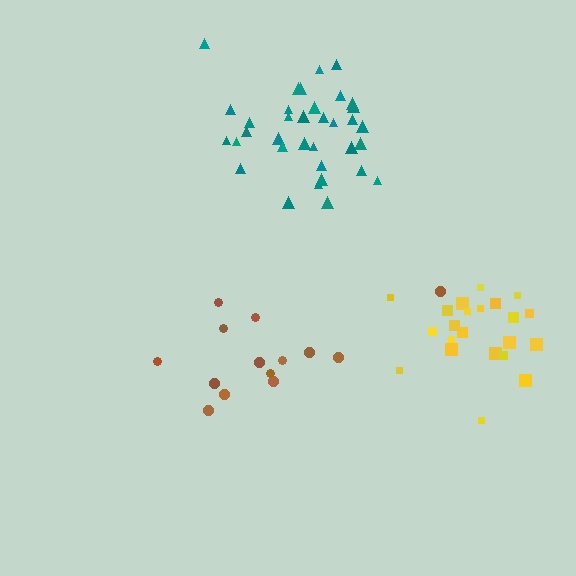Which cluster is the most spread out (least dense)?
Brown.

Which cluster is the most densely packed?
Yellow.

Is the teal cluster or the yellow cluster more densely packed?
Yellow.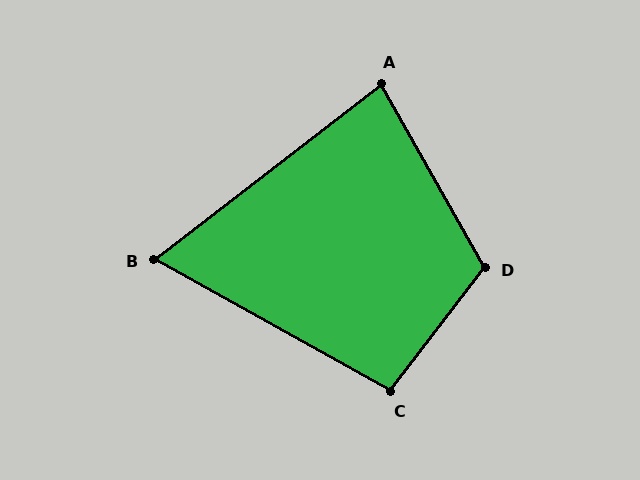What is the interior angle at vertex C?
Approximately 98 degrees (obtuse).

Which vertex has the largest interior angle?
D, at approximately 113 degrees.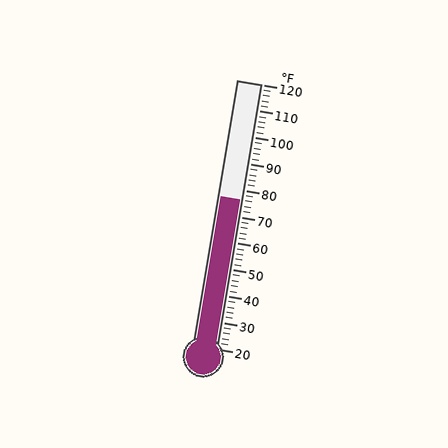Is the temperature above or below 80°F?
The temperature is below 80°F.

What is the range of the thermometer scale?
The thermometer scale ranges from 20°F to 120°F.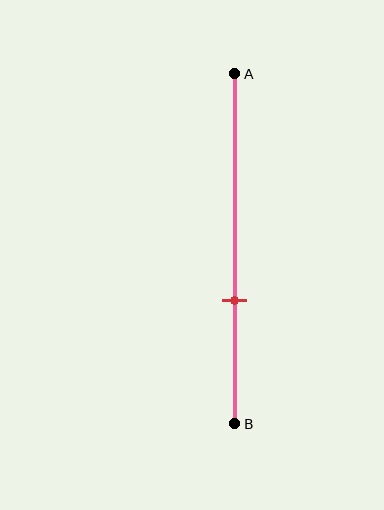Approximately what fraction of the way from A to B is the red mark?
The red mark is approximately 65% of the way from A to B.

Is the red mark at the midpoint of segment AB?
No, the mark is at about 65% from A, not at the 50% midpoint.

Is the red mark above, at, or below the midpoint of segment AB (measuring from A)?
The red mark is below the midpoint of segment AB.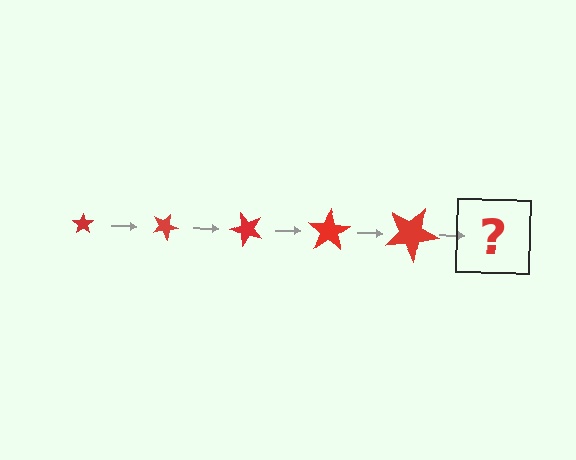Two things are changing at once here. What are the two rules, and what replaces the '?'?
The two rules are that the star grows larger each step and it rotates 25 degrees each step. The '?' should be a star, larger than the previous one and rotated 125 degrees from the start.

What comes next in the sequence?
The next element should be a star, larger than the previous one and rotated 125 degrees from the start.